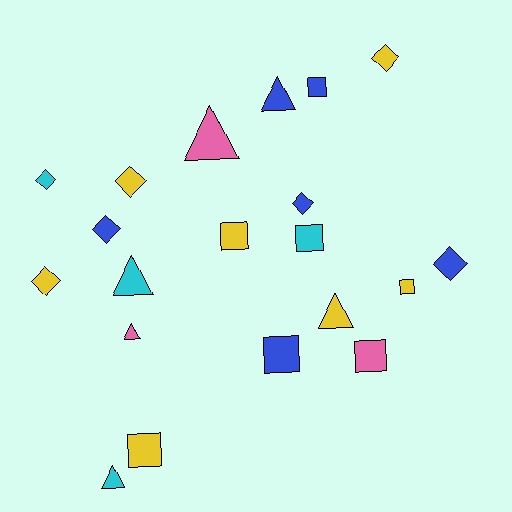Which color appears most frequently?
Yellow, with 7 objects.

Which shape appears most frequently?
Diamond, with 7 objects.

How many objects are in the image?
There are 20 objects.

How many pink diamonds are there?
There are no pink diamonds.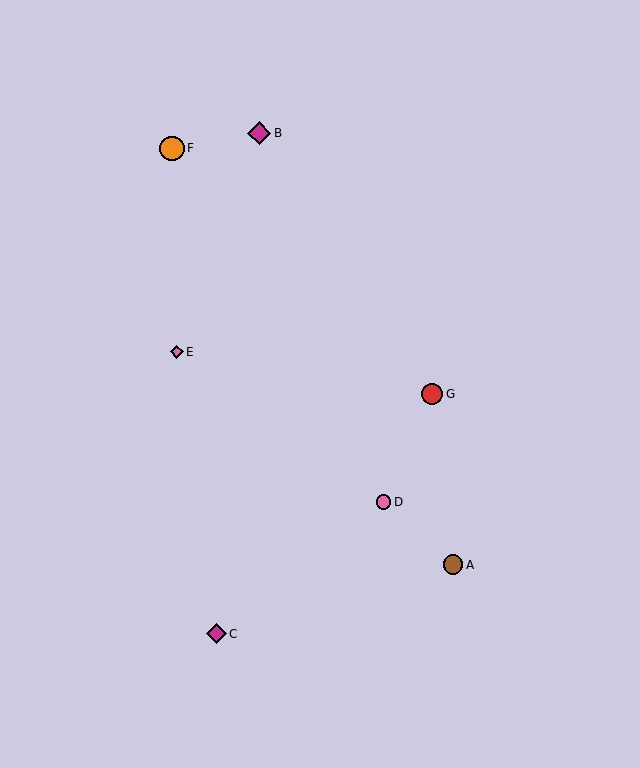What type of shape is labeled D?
Shape D is a pink circle.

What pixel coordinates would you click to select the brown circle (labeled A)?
Click at (453, 565) to select the brown circle A.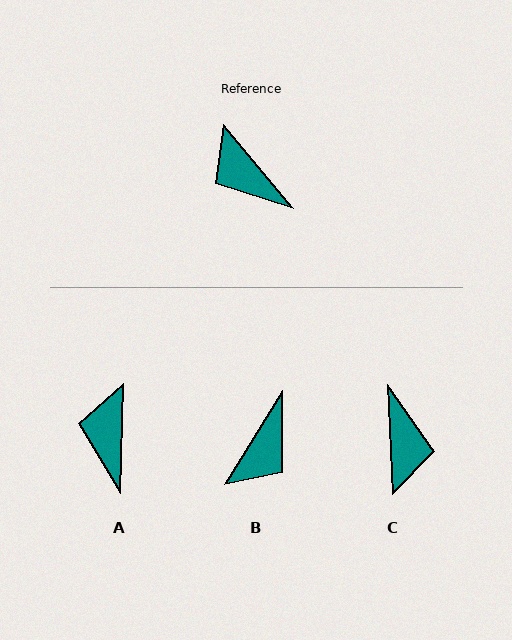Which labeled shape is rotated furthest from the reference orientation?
C, about 143 degrees away.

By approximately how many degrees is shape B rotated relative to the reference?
Approximately 108 degrees counter-clockwise.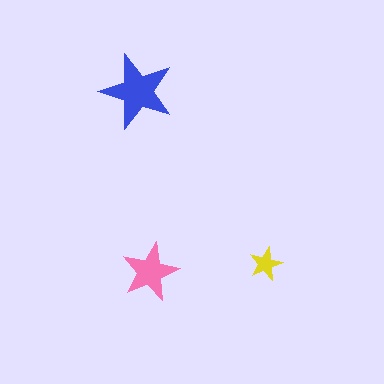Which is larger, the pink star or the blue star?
The blue one.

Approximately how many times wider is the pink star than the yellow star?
About 1.5 times wider.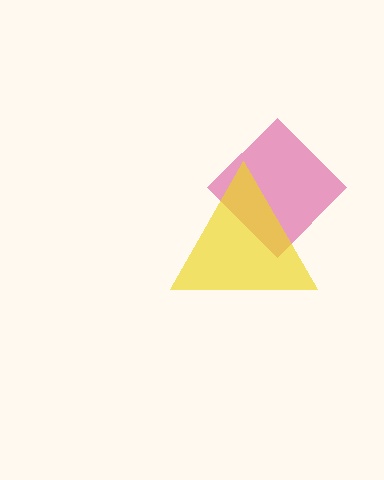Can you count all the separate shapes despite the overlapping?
Yes, there are 2 separate shapes.